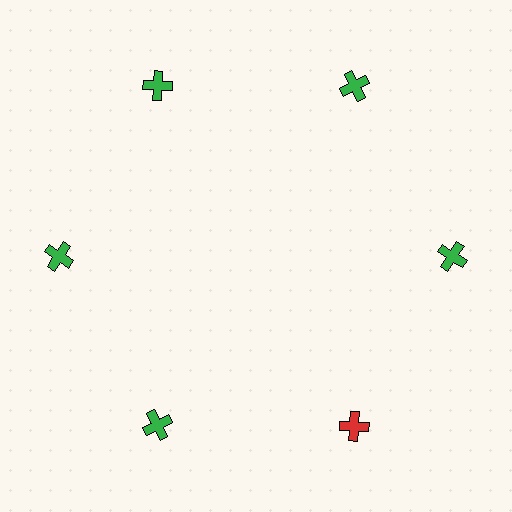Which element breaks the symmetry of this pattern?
The red cross at roughly the 5 o'clock position breaks the symmetry. All other shapes are green crosses.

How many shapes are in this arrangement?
There are 6 shapes arranged in a ring pattern.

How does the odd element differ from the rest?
It has a different color: red instead of green.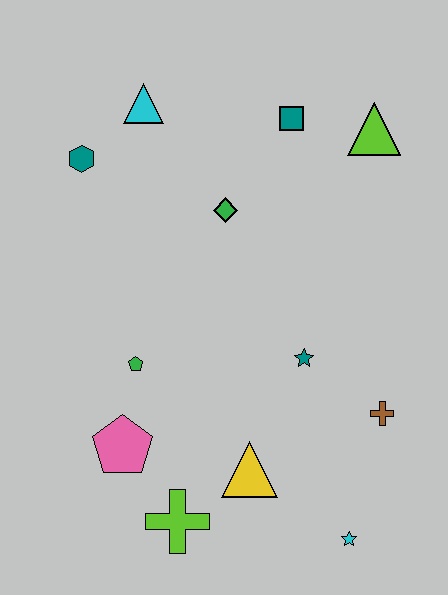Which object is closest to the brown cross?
The teal star is closest to the brown cross.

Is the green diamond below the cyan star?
No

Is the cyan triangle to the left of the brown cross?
Yes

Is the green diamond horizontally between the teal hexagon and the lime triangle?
Yes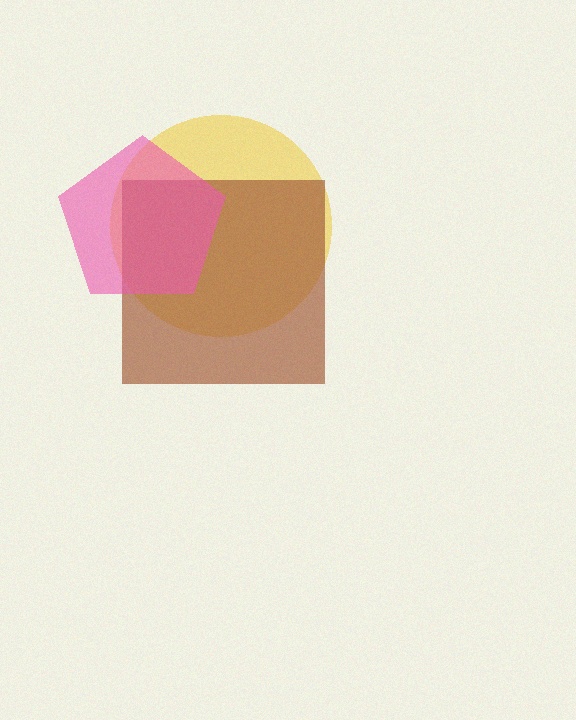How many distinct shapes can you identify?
There are 3 distinct shapes: a yellow circle, a brown square, a pink pentagon.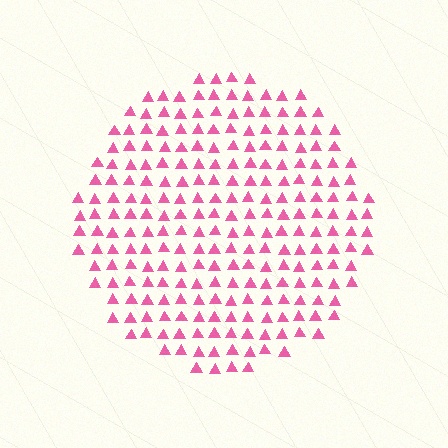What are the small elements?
The small elements are triangles.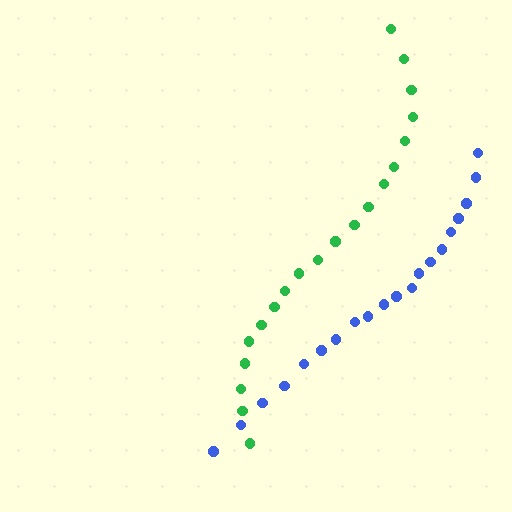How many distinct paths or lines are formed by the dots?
There are 2 distinct paths.